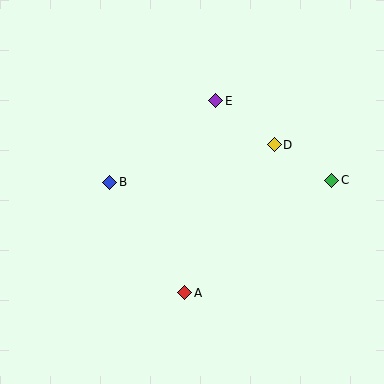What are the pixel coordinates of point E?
Point E is at (216, 101).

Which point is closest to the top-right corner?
Point D is closest to the top-right corner.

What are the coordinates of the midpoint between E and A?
The midpoint between E and A is at (200, 197).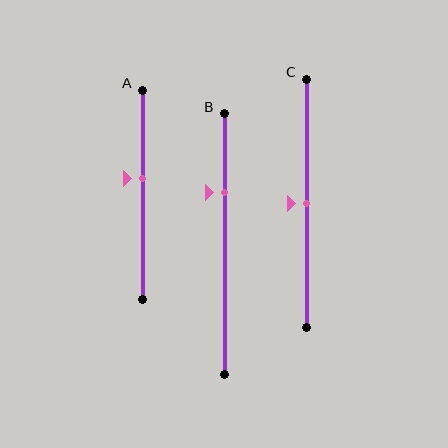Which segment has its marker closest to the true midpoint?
Segment C has its marker closest to the true midpoint.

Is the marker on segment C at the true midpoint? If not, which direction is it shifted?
Yes, the marker on segment C is at the true midpoint.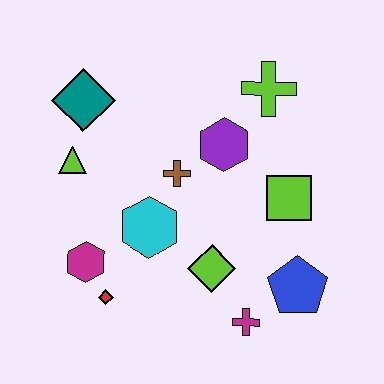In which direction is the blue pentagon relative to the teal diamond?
The blue pentagon is to the right of the teal diamond.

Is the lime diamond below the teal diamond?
Yes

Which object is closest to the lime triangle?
The teal diamond is closest to the lime triangle.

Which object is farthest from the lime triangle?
The blue pentagon is farthest from the lime triangle.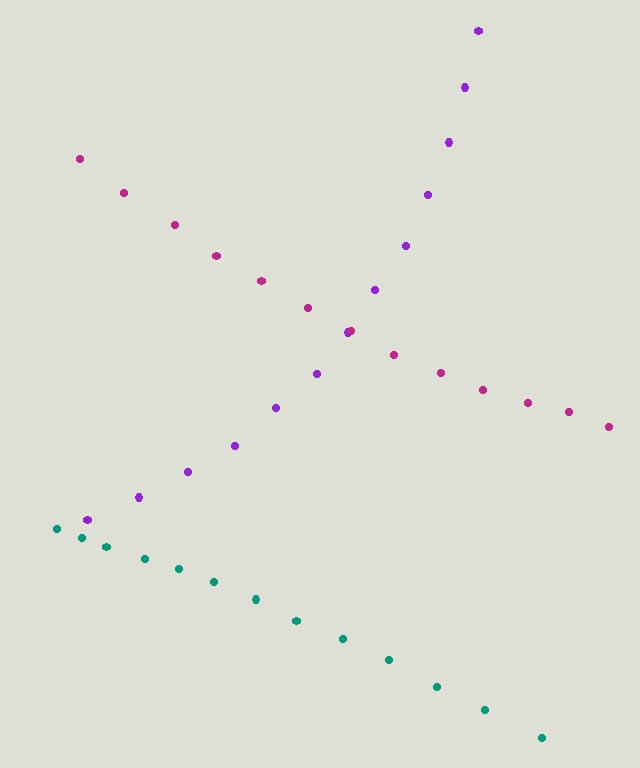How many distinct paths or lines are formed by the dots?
There are 3 distinct paths.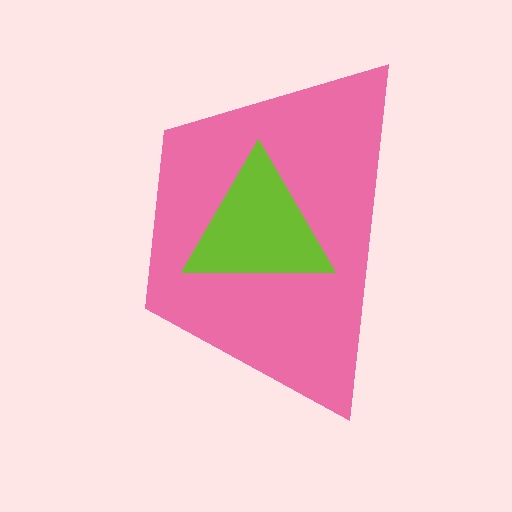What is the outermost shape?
The pink trapezoid.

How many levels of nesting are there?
2.